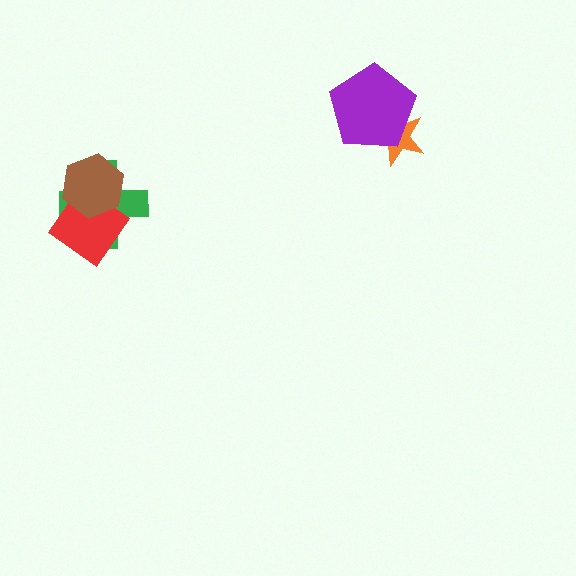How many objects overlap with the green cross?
2 objects overlap with the green cross.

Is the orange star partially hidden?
Yes, it is partially covered by another shape.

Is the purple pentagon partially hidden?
No, no other shape covers it.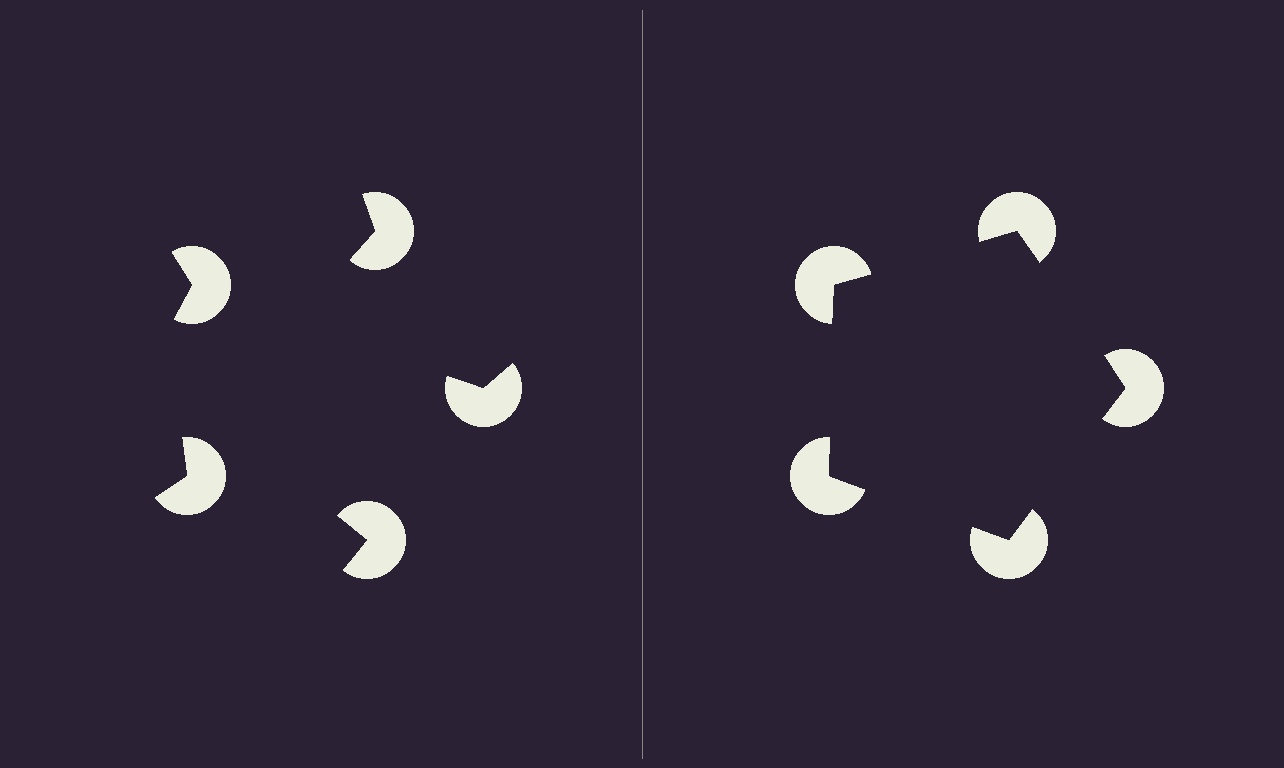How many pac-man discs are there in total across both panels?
10 — 5 on each side.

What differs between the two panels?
The pac-man discs are positioned identically on both sides; only the wedge orientations differ. On the right they align to a pentagon; on the left they are misaligned.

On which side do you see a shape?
An illusory pentagon appears on the right side. On the left side the wedge cuts are rotated, so no coherent shape forms.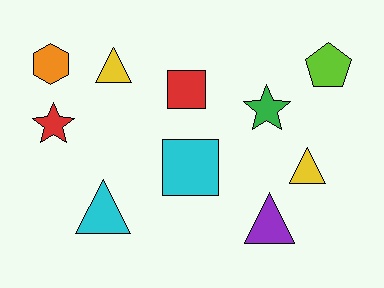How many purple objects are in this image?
There is 1 purple object.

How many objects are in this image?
There are 10 objects.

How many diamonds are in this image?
There are no diamonds.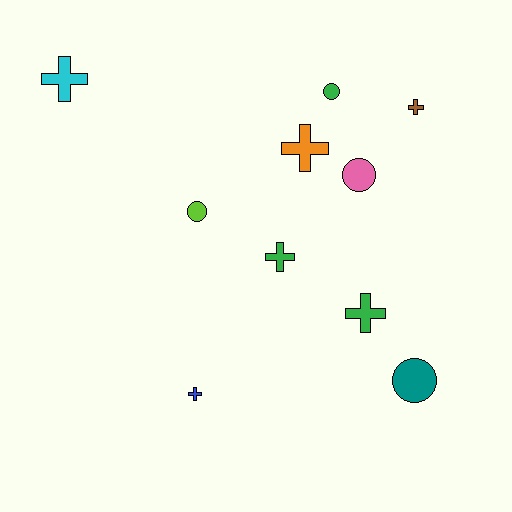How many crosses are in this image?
There are 6 crosses.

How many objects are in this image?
There are 10 objects.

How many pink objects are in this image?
There is 1 pink object.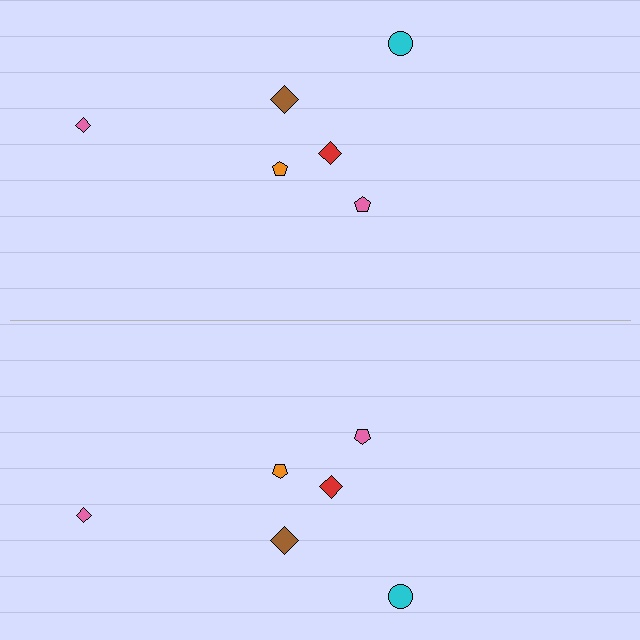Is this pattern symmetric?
Yes, this pattern has bilateral (reflection) symmetry.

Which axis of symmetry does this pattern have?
The pattern has a horizontal axis of symmetry running through the center of the image.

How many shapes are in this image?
There are 12 shapes in this image.